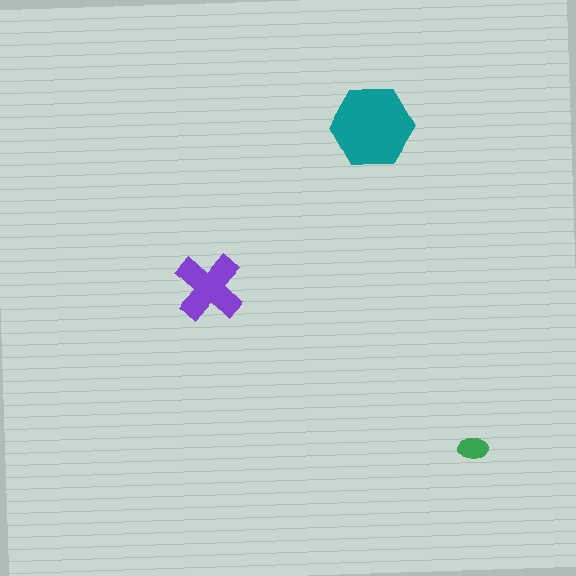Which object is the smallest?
The green ellipse.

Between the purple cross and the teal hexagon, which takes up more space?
The teal hexagon.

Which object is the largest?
The teal hexagon.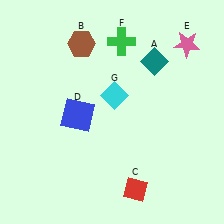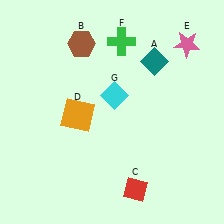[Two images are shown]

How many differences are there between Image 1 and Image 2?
There is 1 difference between the two images.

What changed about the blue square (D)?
In Image 1, D is blue. In Image 2, it changed to orange.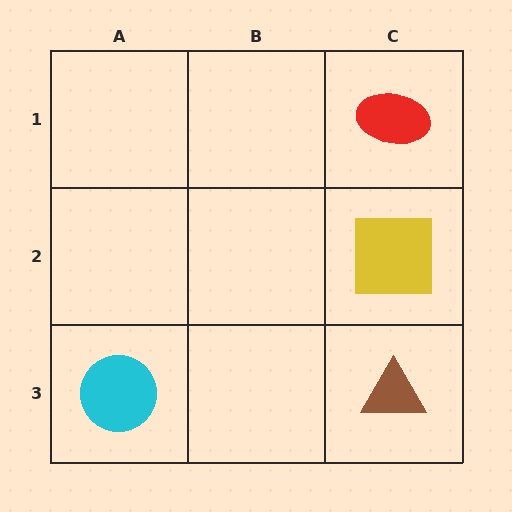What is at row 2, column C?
A yellow square.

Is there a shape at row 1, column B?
No, that cell is empty.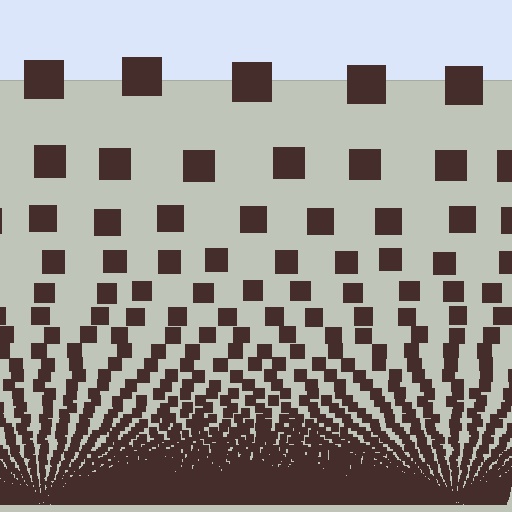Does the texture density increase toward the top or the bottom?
Density increases toward the bottom.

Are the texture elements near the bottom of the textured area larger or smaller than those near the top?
Smaller. The gradient is inverted — elements near the bottom are smaller and denser.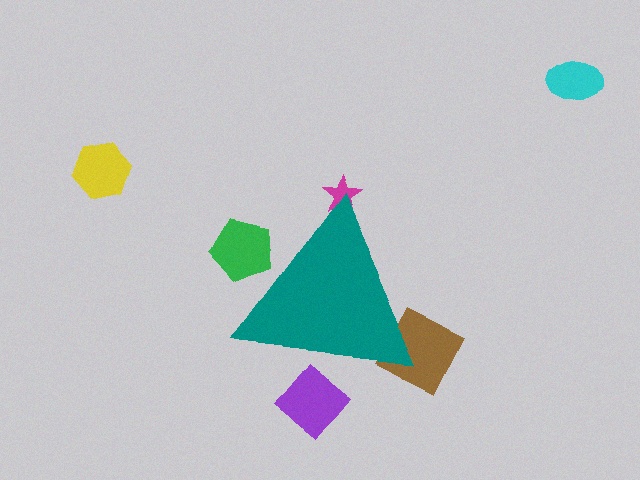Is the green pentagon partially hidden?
Yes, the green pentagon is partially hidden behind the teal triangle.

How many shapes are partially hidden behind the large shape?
4 shapes are partially hidden.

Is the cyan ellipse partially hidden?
No, the cyan ellipse is fully visible.